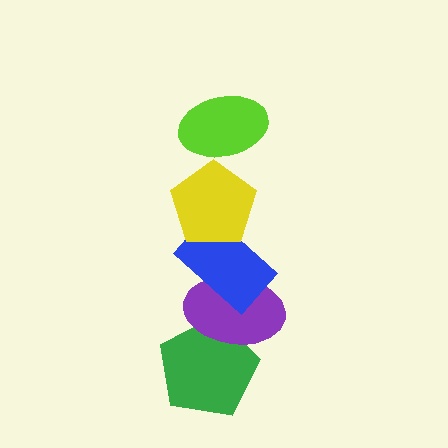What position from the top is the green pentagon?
The green pentagon is 5th from the top.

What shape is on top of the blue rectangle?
The yellow pentagon is on top of the blue rectangle.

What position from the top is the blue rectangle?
The blue rectangle is 3rd from the top.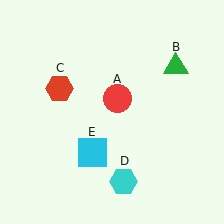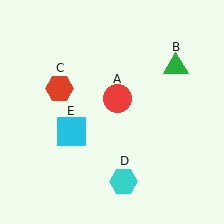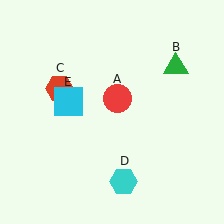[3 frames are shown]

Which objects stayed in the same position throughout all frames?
Red circle (object A) and green triangle (object B) and red hexagon (object C) and cyan hexagon (object D) remained stationary.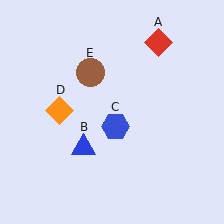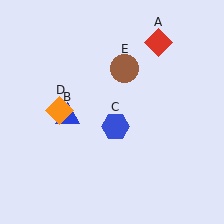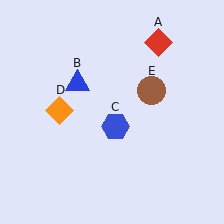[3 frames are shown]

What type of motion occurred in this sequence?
The blue triangle (object B), brown circle (object E) rotated clockwise around the center of the scene.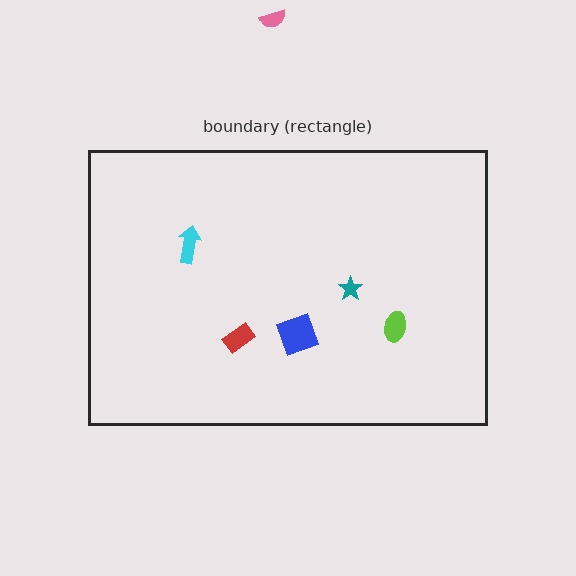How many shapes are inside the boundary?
5 inside, 1 outside.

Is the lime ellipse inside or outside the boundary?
Inside.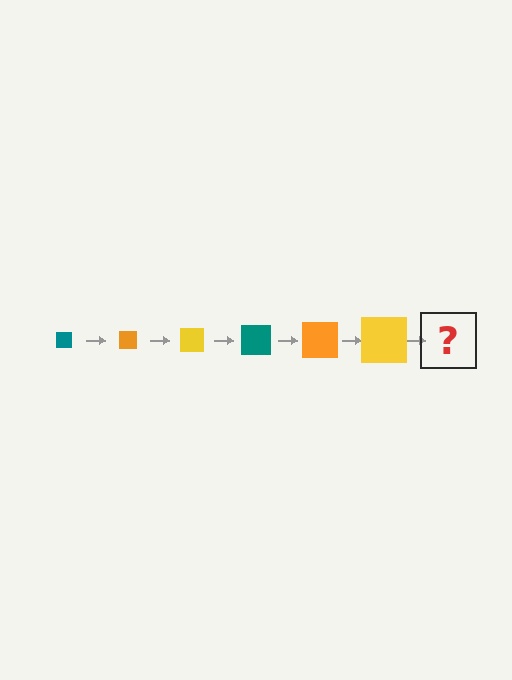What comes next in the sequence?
The next element should be a teal square, larger than the previous one.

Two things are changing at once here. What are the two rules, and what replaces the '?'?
The two rules are that the square grows larger each step and the color cycles through teal, orange, and yellow. The '?' should be a teal square, larger than the previous one.